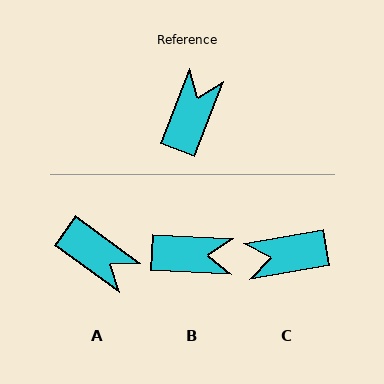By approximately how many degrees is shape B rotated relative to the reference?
Approximately 72 degrees clockwise.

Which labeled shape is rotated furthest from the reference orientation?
C, about 121 degrees away.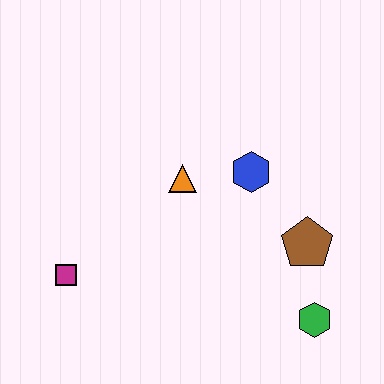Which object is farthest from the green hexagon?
The magenta square is farthest from the green hexagon.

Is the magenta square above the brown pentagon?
No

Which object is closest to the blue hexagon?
The orange triangle is closest to the blue hexagon.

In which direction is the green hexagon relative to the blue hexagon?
The green hexagon is below the blue hexagon.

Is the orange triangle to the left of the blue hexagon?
Yes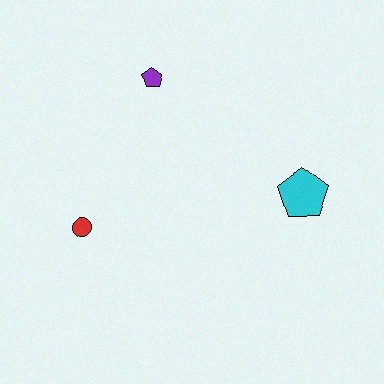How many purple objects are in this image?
There is 1 purple object.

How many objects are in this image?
There are 3 objects.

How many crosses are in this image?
There are no crosses.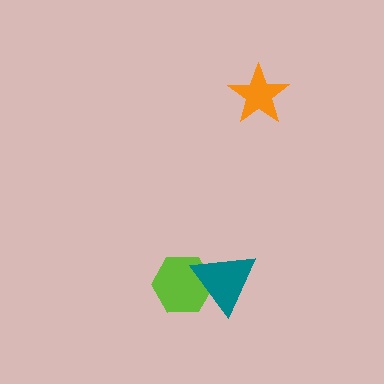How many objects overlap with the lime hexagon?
1 object overlaps with the lime hexagon.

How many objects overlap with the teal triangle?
1 object overlaps with the teal triangle.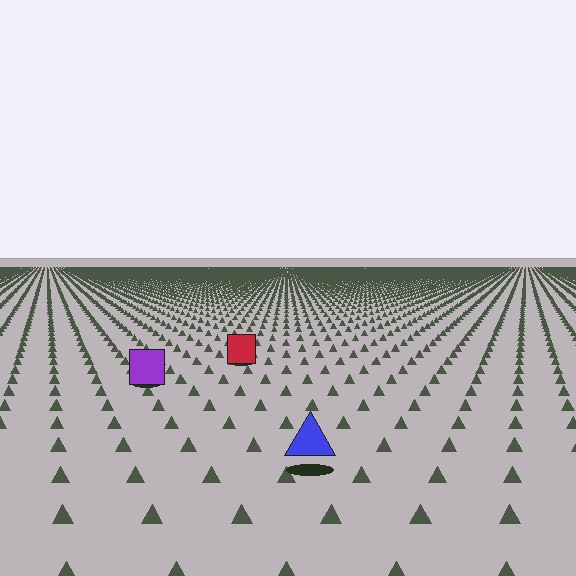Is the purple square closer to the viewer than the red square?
Yes. The purple square is closer — you can tell from the texture gradient: the ground texture is coarser near it.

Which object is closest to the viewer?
The blue triangle is closest. The texture marks near it are larger and more spread out.